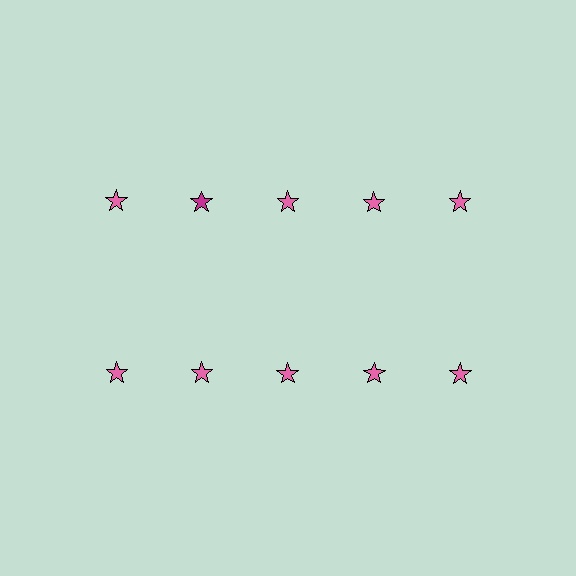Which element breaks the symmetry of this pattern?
The magenta star in the top row, second from left column breaks the symmetry. All other shapes are pink stars.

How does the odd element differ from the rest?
It has a different color: magenta instead of pink.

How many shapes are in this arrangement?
There are 10 shapes arranged in a grid pattern.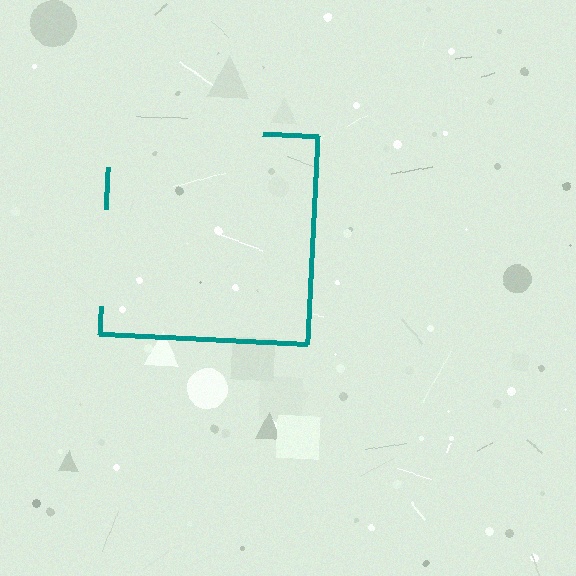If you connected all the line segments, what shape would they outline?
They would outline a square.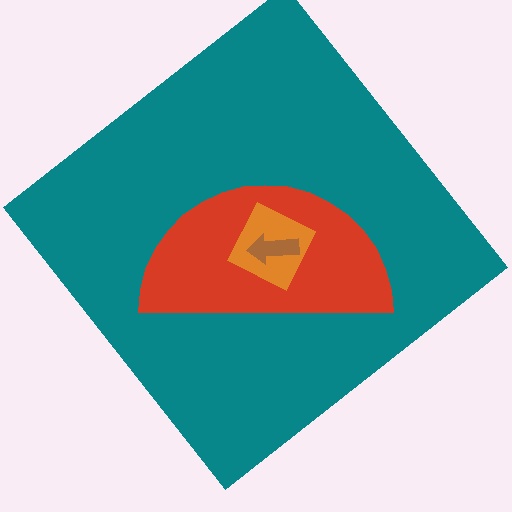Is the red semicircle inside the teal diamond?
Yes.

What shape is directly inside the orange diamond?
The brown arrow.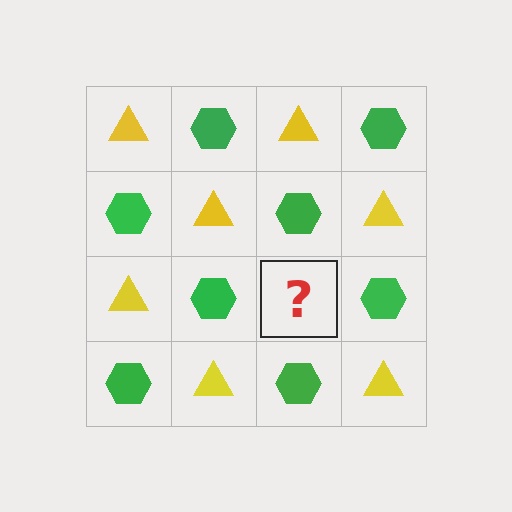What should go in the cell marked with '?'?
The missing cell should contain a yellow triangle.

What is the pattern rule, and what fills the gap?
The rule is that it alternates yellow triangle and green hexagon in a checkerboard pattern. The gap should be filled with a yellow triangle.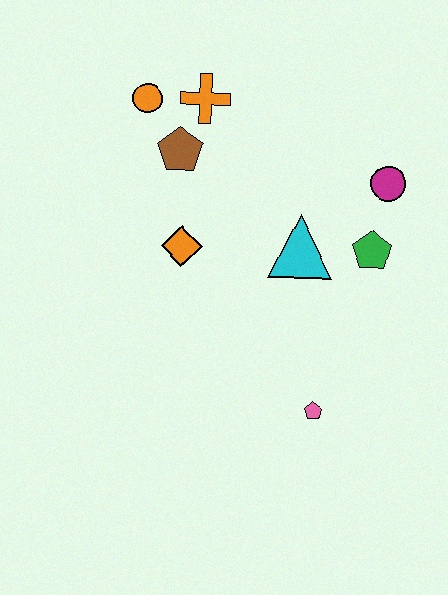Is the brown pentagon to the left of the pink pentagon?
Yes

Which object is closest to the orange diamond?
The brown pentagon is closest to the orange diamond.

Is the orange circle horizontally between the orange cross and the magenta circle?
No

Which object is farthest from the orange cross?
The pink pentagon is farthest from the orange cross.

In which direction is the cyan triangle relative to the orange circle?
The cyan triangle is to the right of the orange circle.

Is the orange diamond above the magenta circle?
No